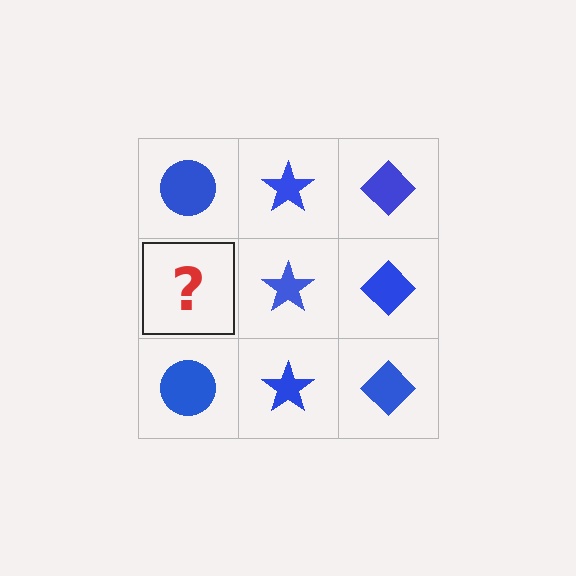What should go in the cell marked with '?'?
The missing cell should contain a blue circle.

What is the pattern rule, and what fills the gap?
The rule is that each column has a consistent shape. The gap should be filled with a blue circle.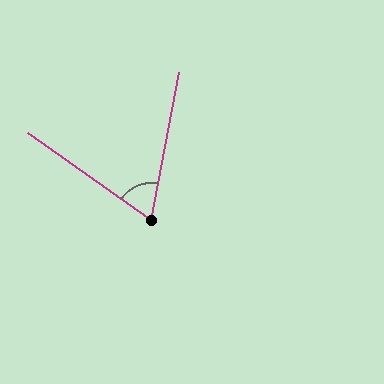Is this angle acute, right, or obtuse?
It is acute.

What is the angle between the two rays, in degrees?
Approximately 66 degrees.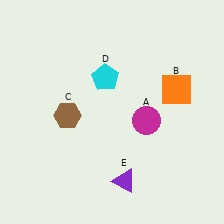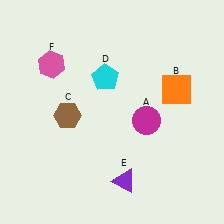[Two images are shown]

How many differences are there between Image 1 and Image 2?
There is 1 difference between the two images.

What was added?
A pink hexagon (F) was added in Image 2.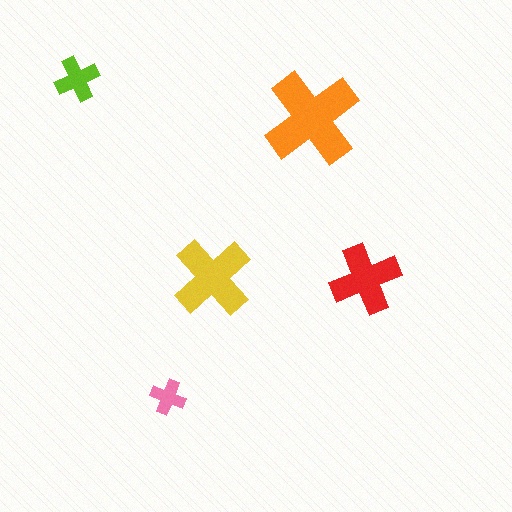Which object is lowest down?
The pink cross is bottommost.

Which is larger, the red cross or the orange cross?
The orange one.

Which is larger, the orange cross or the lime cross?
The orange one.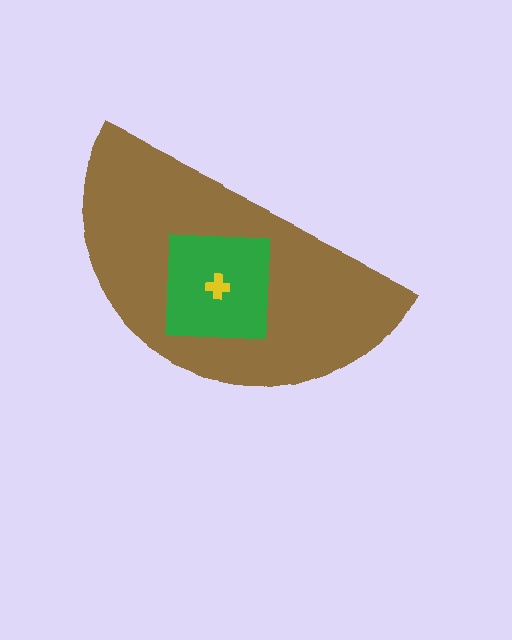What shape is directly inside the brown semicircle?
The green square.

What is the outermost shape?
The brown semicircle.